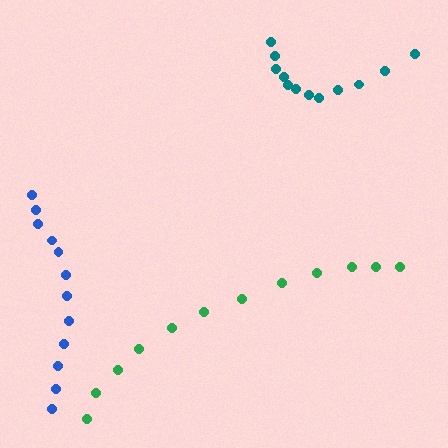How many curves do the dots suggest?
There are 3 distinct paths.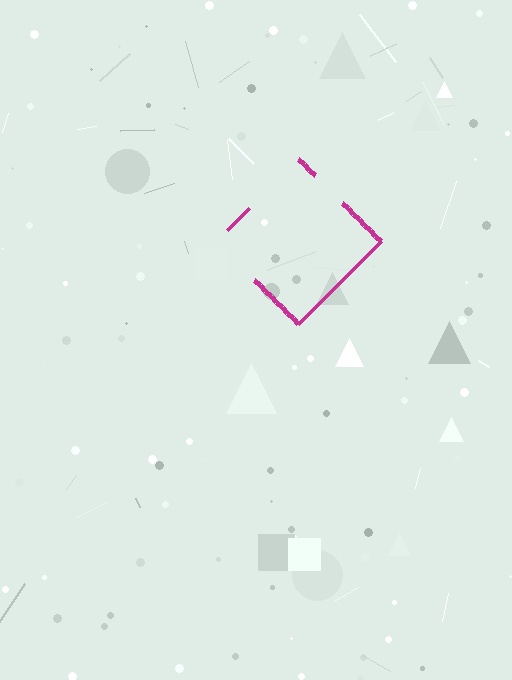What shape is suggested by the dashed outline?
The dashed outline suggests a diamond.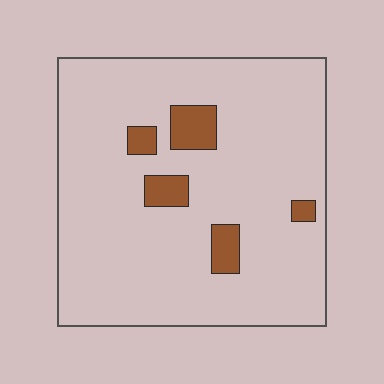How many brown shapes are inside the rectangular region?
5.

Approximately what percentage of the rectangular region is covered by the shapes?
Approximately 10%.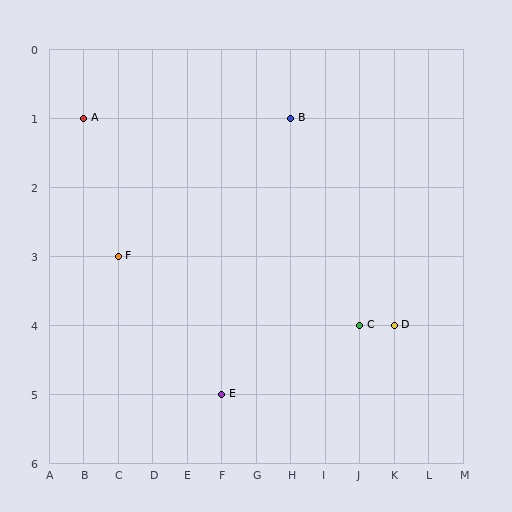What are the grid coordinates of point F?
Point F is at grid coordinates (C, 3).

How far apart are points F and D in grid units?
Points F and D are 8 columns and 1 row apart (about 8.1 grid units diagonally).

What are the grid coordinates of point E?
Point E is at grid coordinates (F, 5).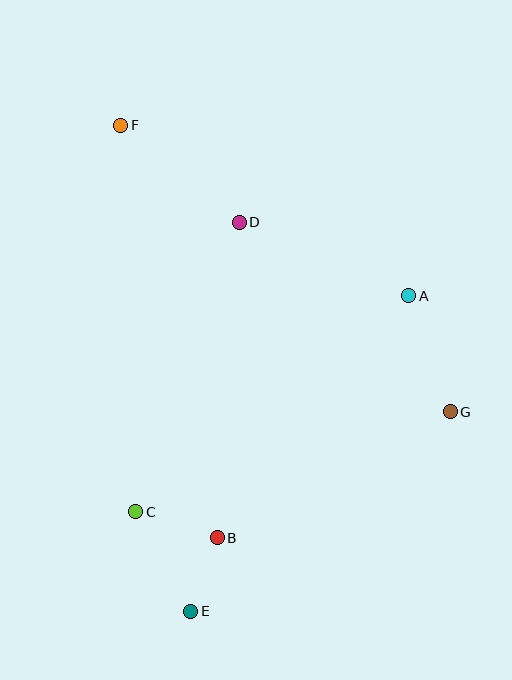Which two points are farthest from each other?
Points E and F are farthest from each other.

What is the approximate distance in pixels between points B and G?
The distance between B and G is approximately 265 pixels.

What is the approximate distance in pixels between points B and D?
The distance between B and D is approximately 317 pixels.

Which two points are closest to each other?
Points B and E are closest to each other.